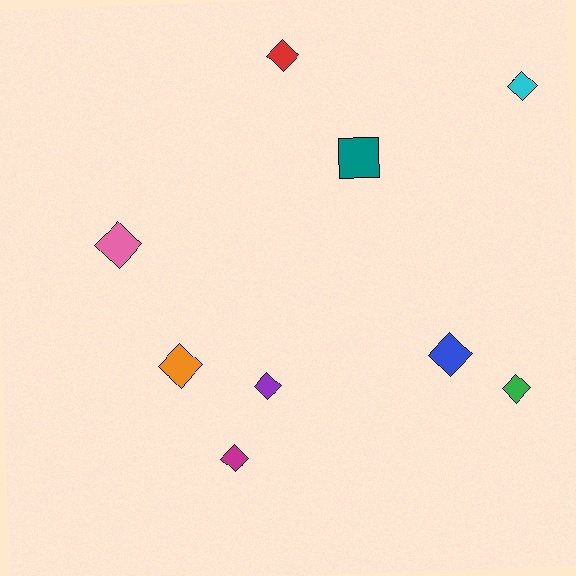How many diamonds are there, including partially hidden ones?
There are 8 diamonds.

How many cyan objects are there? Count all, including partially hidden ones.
There is 1 cyan object.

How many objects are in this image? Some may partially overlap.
There are 9 objects.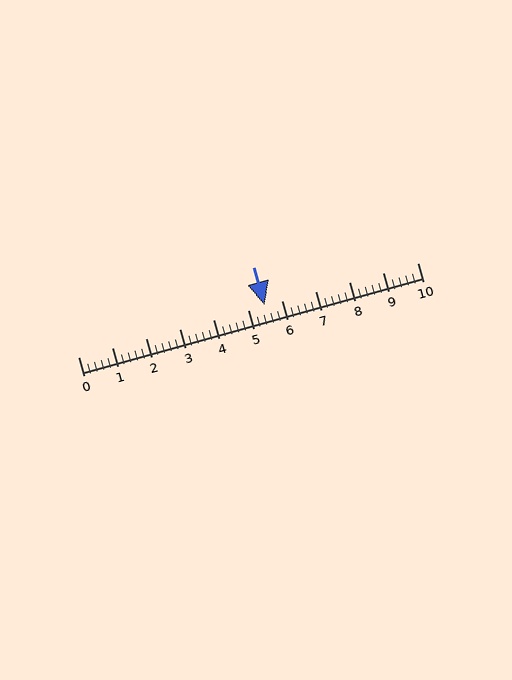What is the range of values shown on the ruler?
The ruler shows values from 0 to 10.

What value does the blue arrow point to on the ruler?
The blue arrow points to approximately 5.5.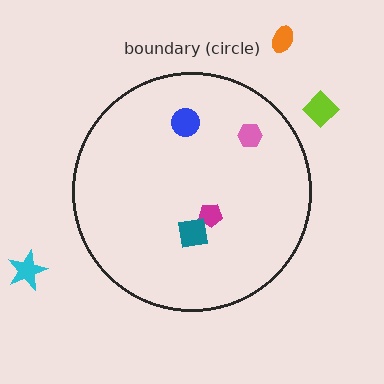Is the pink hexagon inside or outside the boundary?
Inside.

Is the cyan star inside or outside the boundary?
Outside.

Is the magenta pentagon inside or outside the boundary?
Inside.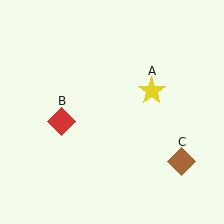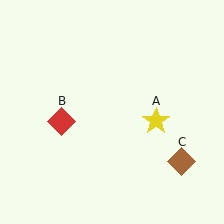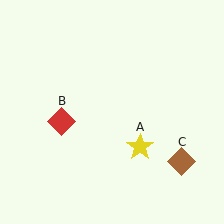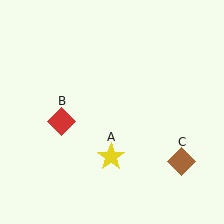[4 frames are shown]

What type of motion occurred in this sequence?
The yellow star (object A) rotated clockwise around the center of the scene.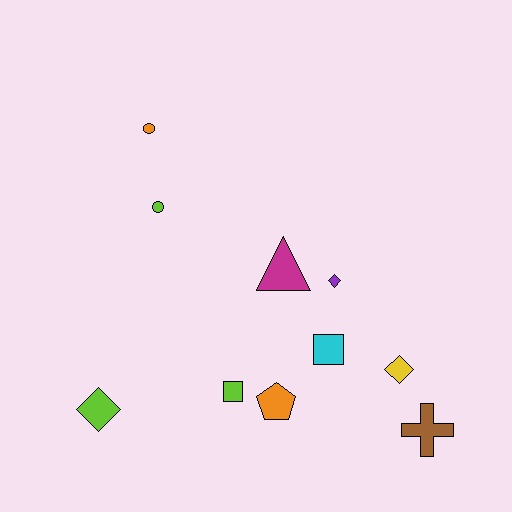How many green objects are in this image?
There are no green objects.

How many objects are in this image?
There are 10 objects.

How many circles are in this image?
There are 2 circles.